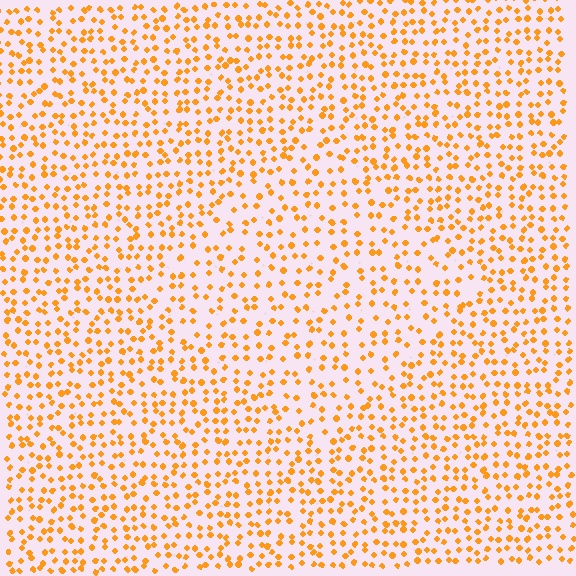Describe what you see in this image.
The image contains small orange elements arranged at two different densities. A diamond-shaped region is visible where the elements are less densely packed than the surrounding area.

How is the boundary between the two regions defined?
The boundary is defined by a change in element density (approximately 1.5x ratio). All elements are the same color, size, and shape.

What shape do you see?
I see a diamond.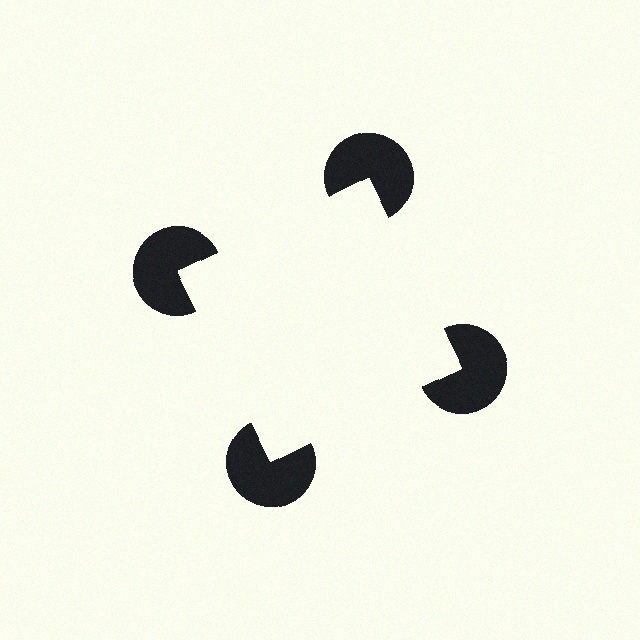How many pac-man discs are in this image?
There are 4 — one at each vertex of the illusory square.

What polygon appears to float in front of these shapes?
An illusory square — its edges are inferred from the aligned wedge cuts in the pac-man discs, not physically drawn.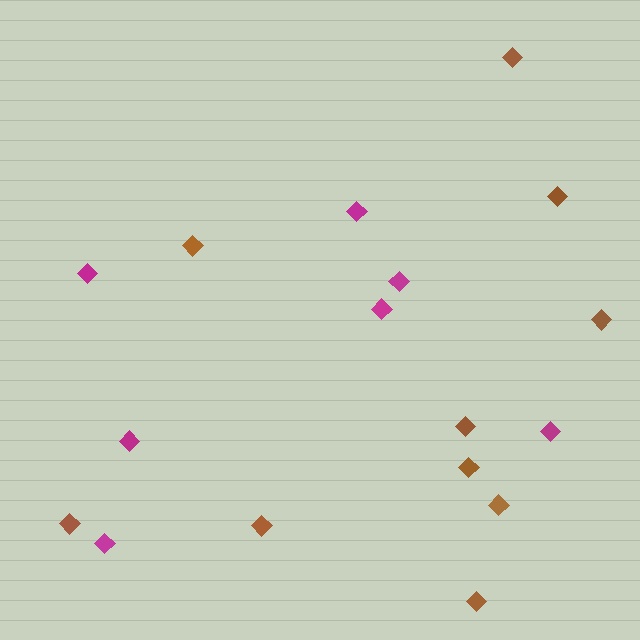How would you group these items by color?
There are 2 groups: one group of brown diamonds (10) and one group of magenta diamonds (7).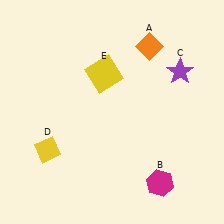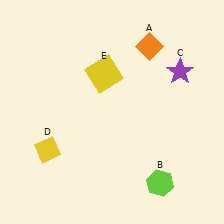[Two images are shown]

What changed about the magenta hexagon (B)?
In Image 1, B is magenta. In Image 2, it changed to lime.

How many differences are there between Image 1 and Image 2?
There is 1 difference between the two images.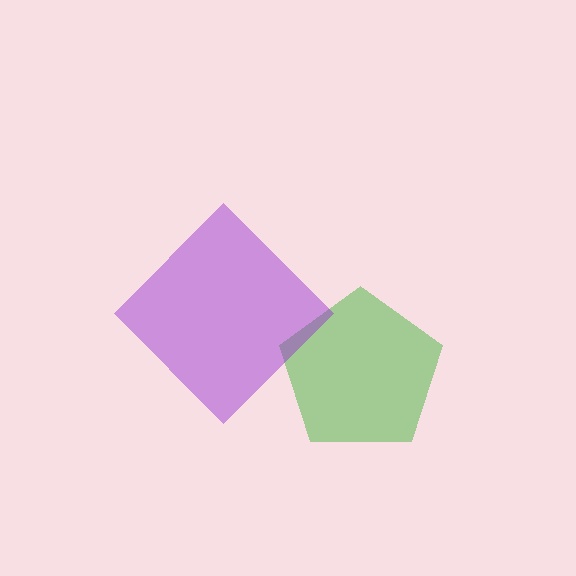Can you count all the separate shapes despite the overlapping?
Yes, there are 2 separate shapes.